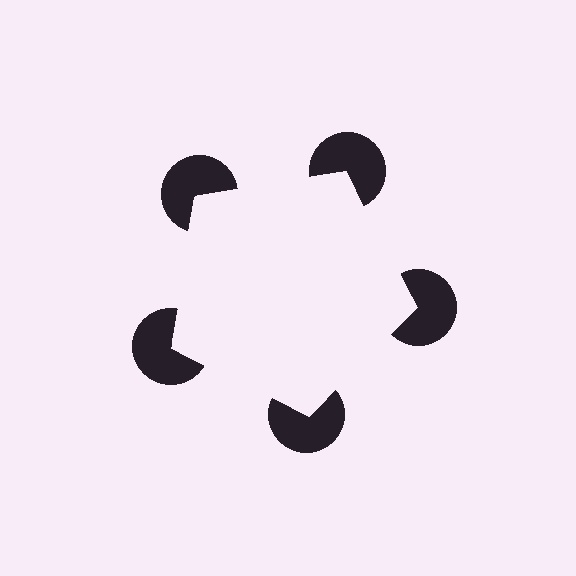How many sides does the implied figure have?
5 sides.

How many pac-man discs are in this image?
There are 5 — one at each vertex of the illusory pentagon.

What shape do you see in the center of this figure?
An illusory pentagon — its edges are inferred from the aligned wedge cuts in the pac-man discs, not physically drawn.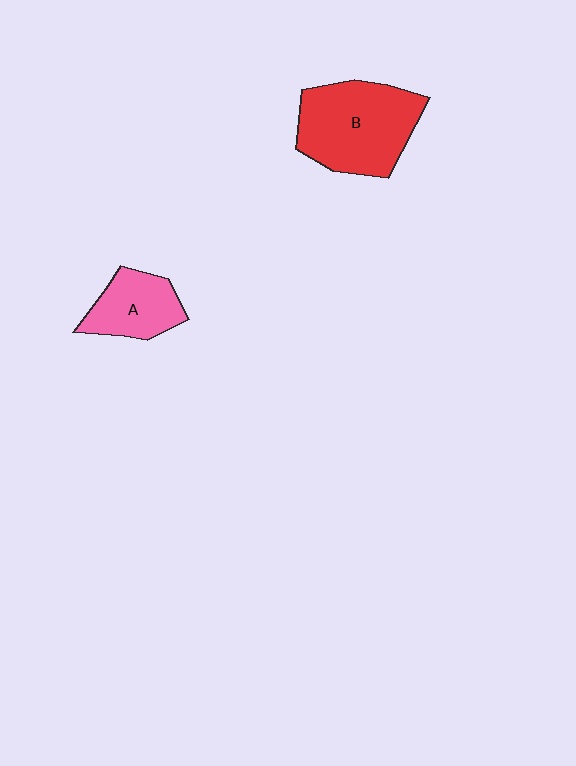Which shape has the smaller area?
Shape A (pink).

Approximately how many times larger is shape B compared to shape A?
Approximately 1.8 times.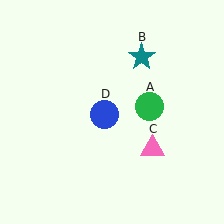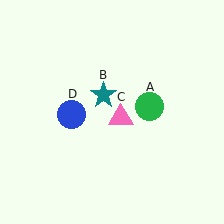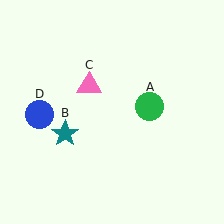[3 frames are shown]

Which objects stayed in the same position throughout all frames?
Green circle (object A) remained stationary.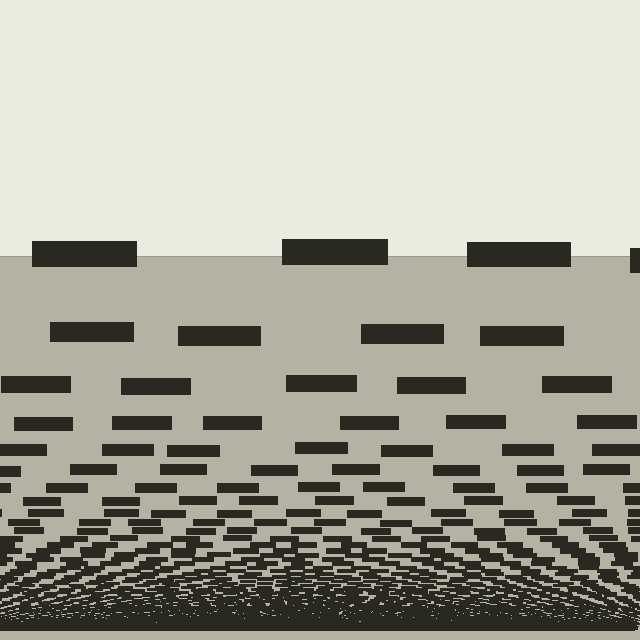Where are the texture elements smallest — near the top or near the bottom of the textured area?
Near the bottom.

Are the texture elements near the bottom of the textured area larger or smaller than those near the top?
Smaller. The gradient is inverted — elements near the bottom are smaller and denser.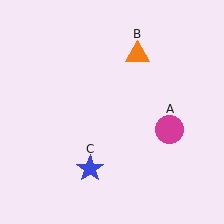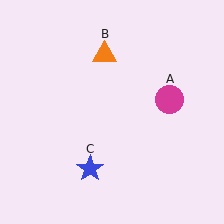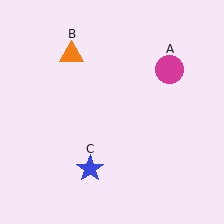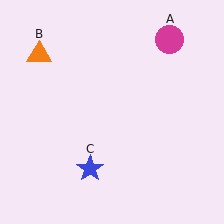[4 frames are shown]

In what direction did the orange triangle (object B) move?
The orange triangle (object B) moved left.